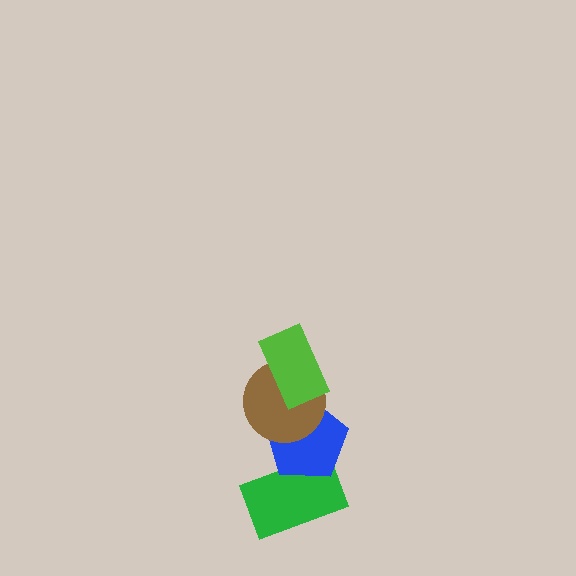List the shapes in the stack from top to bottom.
From top to bottom: the lime rectangle, the brown circle, the blue pentagon, the green rectangle.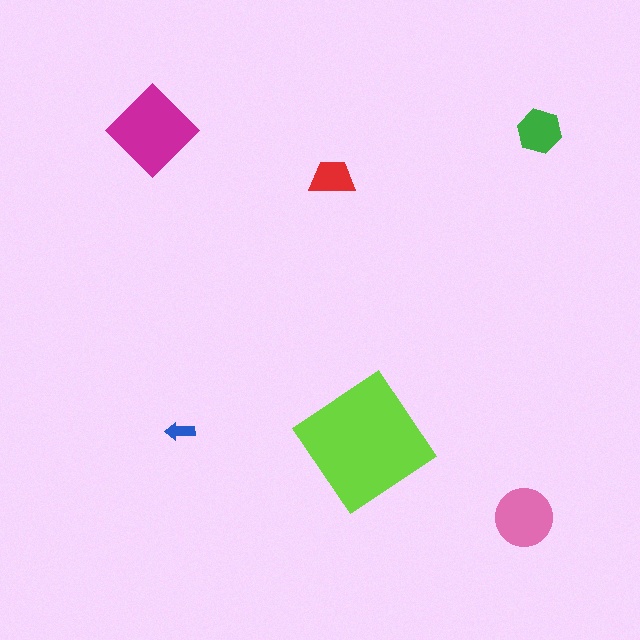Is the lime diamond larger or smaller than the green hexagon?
Larger.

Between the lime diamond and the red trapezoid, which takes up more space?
The lime diamond.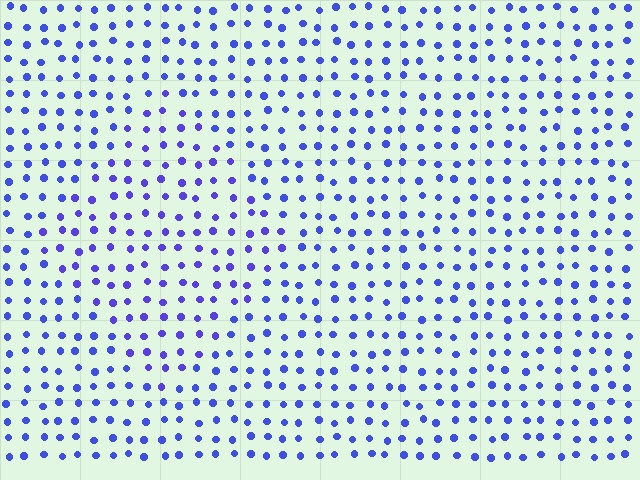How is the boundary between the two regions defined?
The boundary is defined purely by a slight shift in hue (about 16 degrees). Spacing, size, and orientation are identical on both sides.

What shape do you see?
I see a diamond.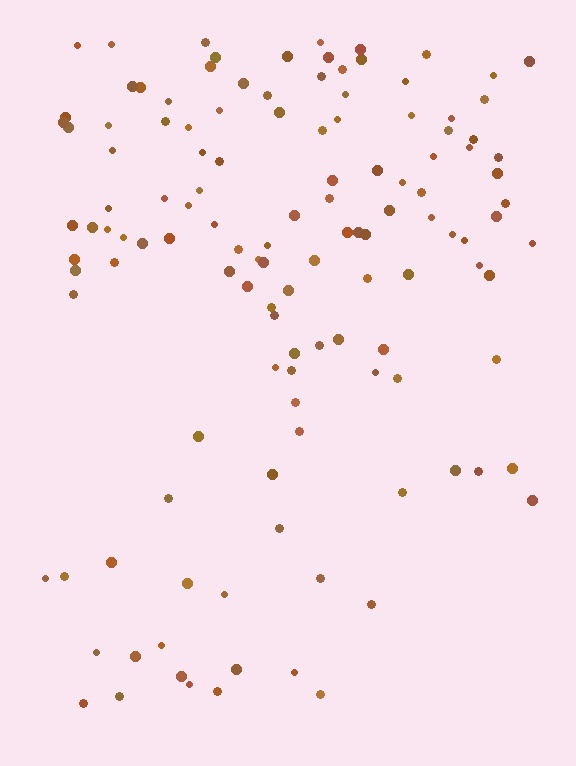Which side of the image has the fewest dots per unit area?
The bottom.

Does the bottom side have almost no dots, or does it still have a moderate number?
Still a moderate number, just noticeably fewer than the top.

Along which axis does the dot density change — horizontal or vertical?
Vertical.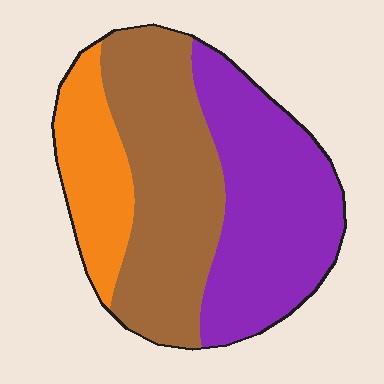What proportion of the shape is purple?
Purple takes up about two fifths (2/5) of the shape.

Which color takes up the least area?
Orange, at roughly 20%.